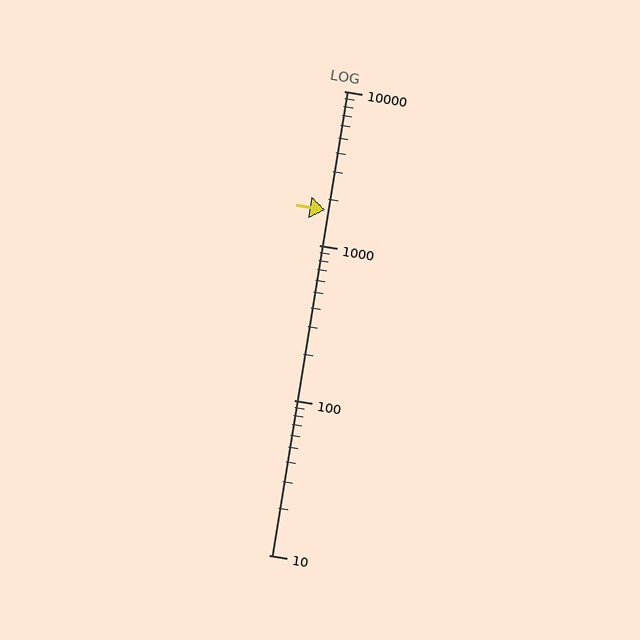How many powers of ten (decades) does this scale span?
The scale spans 3 decades, from 10 to 10000.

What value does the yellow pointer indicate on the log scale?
The pointer indicates approximately 1700.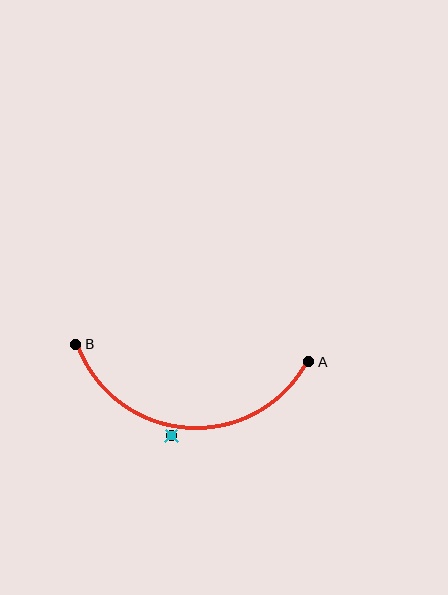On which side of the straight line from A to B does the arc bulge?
The arc bulges below the straight line connecting A and B.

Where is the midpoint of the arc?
The arc midpoint is the point on the curve farthest from the straight line joining A and B. It sits below that line.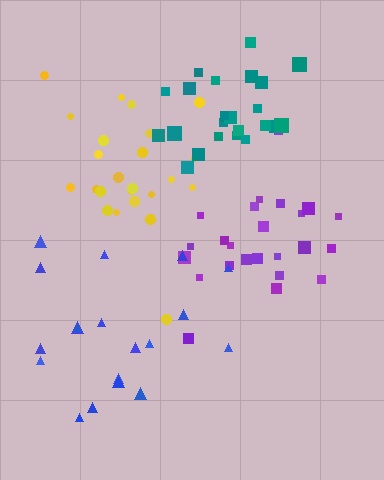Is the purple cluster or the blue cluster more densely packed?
Purple.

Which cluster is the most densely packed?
Teal.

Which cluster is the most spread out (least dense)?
Blue.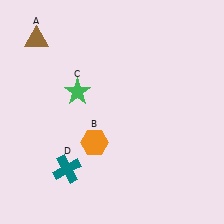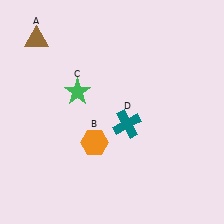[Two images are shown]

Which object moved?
The teal cross (D) moved right.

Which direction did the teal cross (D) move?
The teal cross (D) moved right.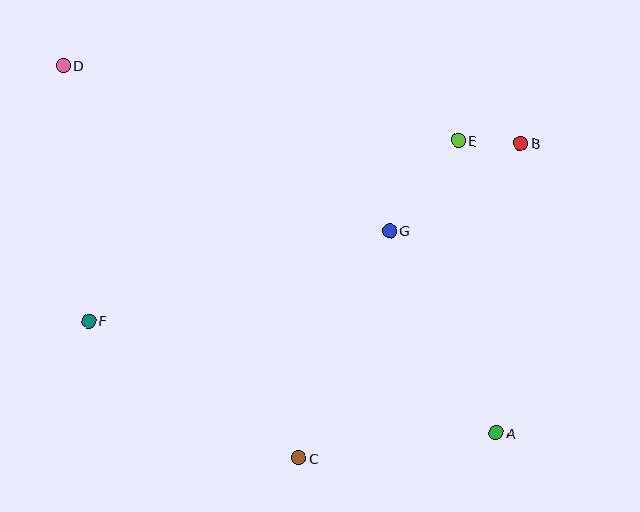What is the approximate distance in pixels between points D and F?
The distance between D and F is approximately 257 pixels.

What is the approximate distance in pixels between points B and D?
The distance between B and D is approximately 464 pixels.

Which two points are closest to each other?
Points B and E are closest to each other.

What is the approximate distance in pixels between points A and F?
The distance between A and F is approximately 423 pixels.